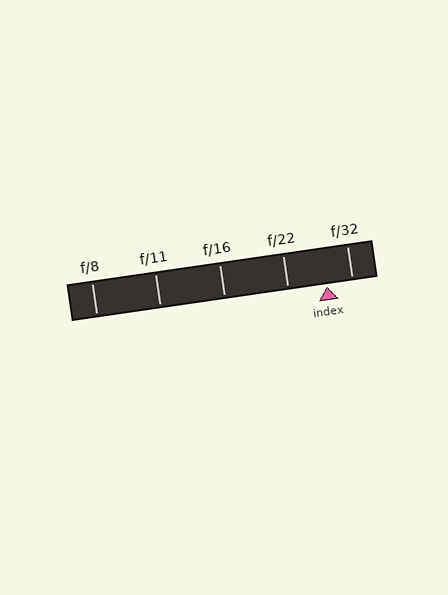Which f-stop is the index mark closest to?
The index mark is closest to f/32.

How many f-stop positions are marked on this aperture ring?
There are 5 f-stop positions marked.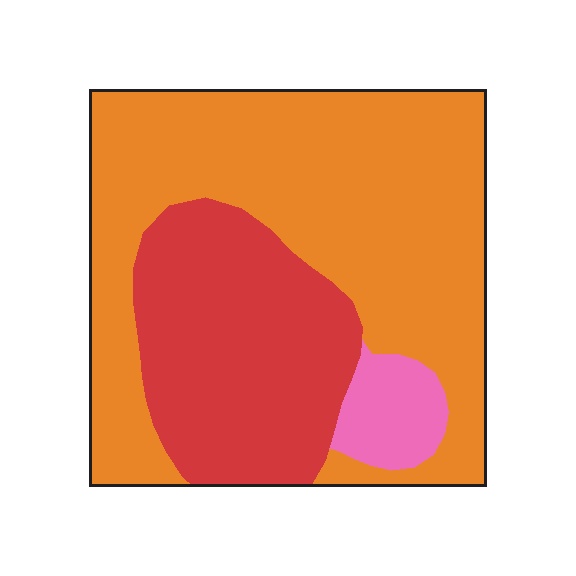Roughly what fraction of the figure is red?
Red covers 32% of the figure.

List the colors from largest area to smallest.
From largest to smallest: orange, red, pink.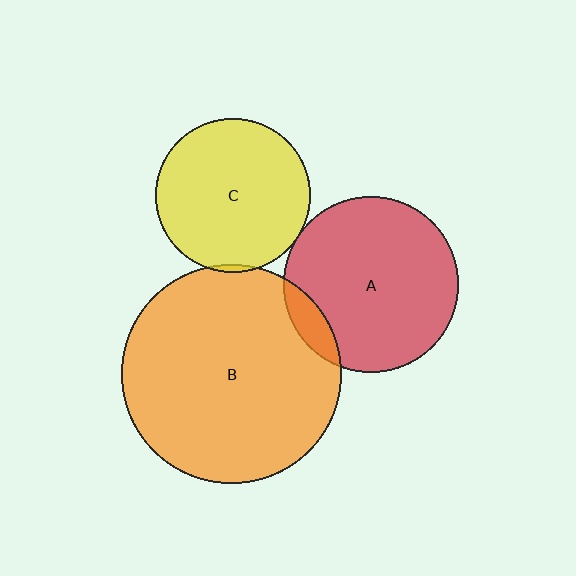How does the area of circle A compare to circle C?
Approximately 1.3 times.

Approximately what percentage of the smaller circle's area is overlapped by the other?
Approximately 10%.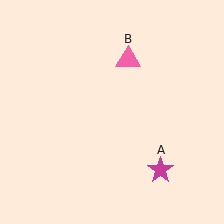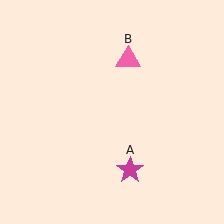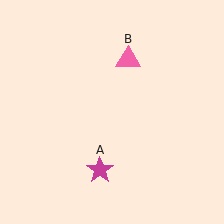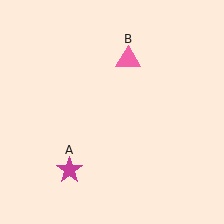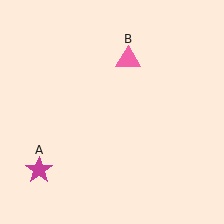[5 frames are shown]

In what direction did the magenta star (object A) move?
The magenta star (object A) moved left.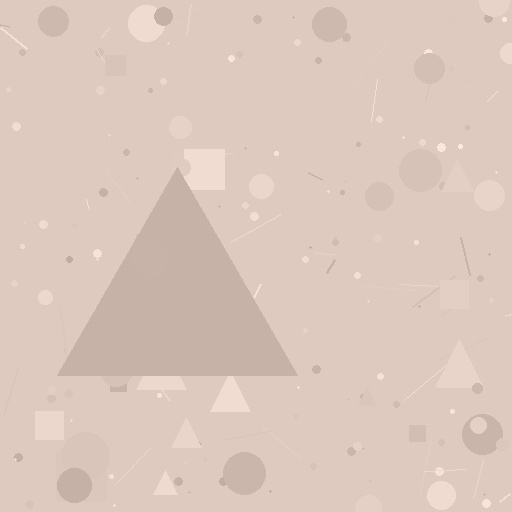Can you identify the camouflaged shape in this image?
The camouflaged shape is a triangle.